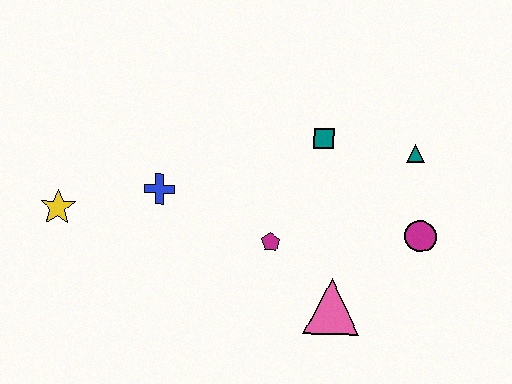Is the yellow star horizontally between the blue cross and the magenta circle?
No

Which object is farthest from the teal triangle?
The yellow star is farthest from the teal triangle.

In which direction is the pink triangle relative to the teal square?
The pink triangle is below the teal square.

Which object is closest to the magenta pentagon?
The pink triangle is closest to the magenta pentagon.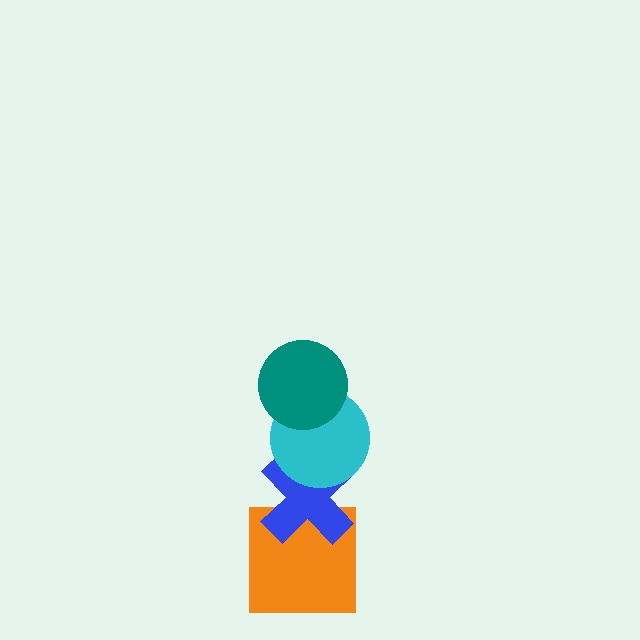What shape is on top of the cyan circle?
The teal circle is on top of the cyan circle.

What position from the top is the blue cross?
The blue cross is 3rd from the top.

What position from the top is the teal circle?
The teal circle is 1st from the top.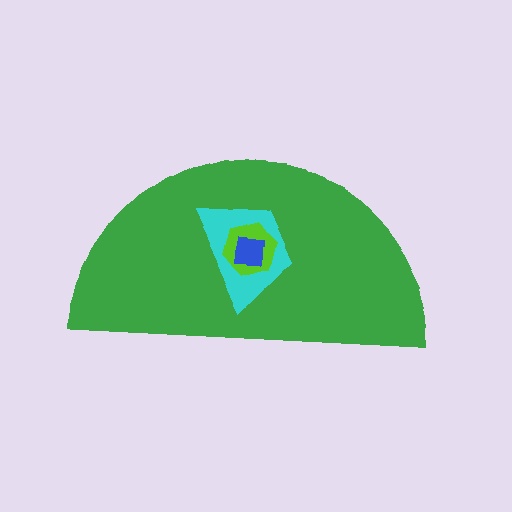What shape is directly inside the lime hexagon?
The blue square.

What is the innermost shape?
The blue square.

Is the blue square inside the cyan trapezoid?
Yes.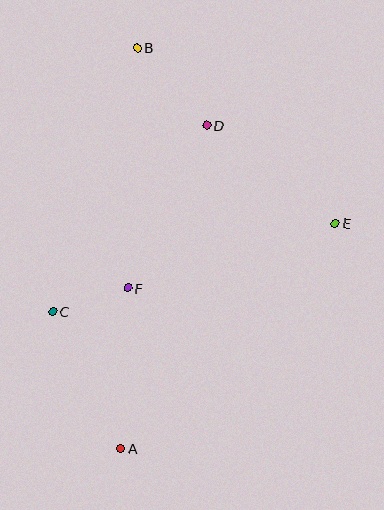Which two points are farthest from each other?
Points A and B are farthest from each other.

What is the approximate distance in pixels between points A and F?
The distance between A and F is approximately 161 pixels.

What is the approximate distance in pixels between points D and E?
The distance between D and E is approximately 162 pixels.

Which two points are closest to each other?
Points C and F are closest to each other.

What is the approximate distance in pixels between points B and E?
The distance between B and E is approximately 265 pixels.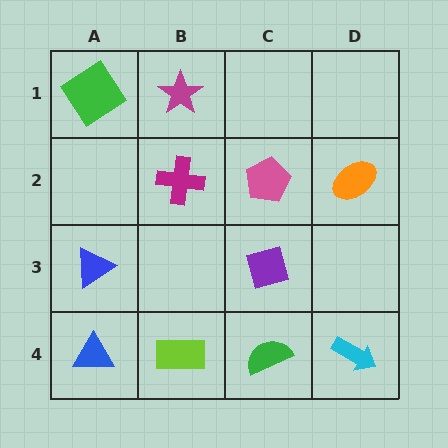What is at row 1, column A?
A green diamond.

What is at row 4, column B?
A lime rectangle.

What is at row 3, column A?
A blue triangle.